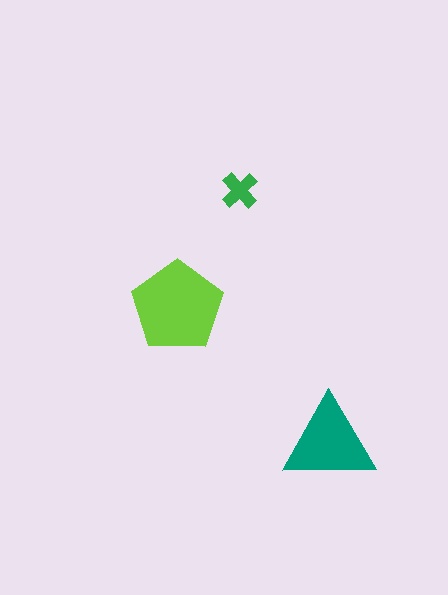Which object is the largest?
The lime pentagon.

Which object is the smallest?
The green cross.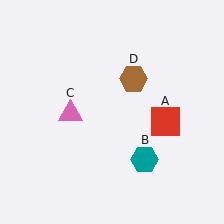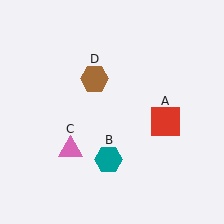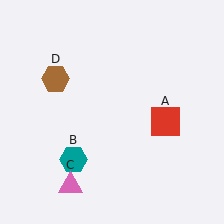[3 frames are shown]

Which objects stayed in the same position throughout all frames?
Red square (object A) remained stationary.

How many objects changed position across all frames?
3 objects changed position: teal hexagon (object B), pink triangle (object C), brown hexagon (object D).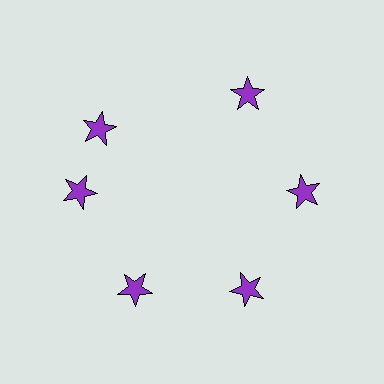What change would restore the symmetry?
The symmetry would be restored by rotating it back into even spacing with its neighbors so that all 6 stars sit at equal angles and equal distance from the center.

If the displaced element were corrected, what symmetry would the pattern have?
It would have 6-fold rotational symmetry — the pattern would map onto itself every 60 degrees.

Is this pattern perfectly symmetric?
No. The 6 purple stars are arranged in a ring, but one element near the 11 o'clock position is rotated out of alignment along the ring, breaking the 6-fold rotational symmetry.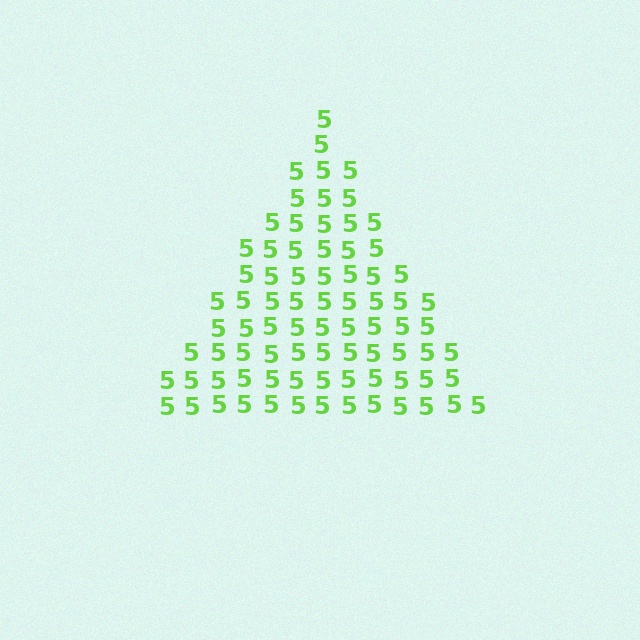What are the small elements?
The small elements are digit 5's.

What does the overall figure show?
The overall figure shows a triangle.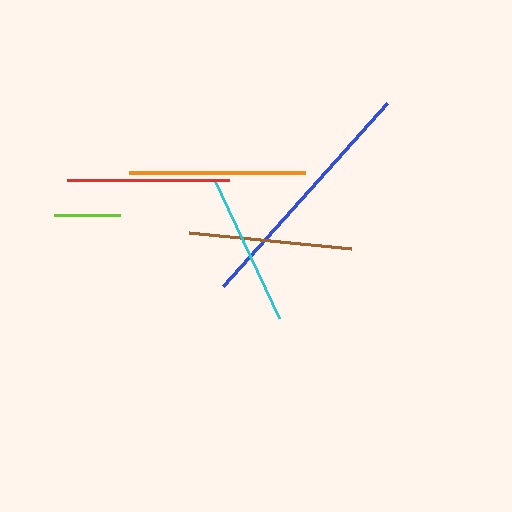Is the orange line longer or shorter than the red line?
The orange line is longer than the red line.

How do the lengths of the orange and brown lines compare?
The orange and brown lines are approximately the same length.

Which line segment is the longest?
The blue line is the longest at approximately 245 pixels.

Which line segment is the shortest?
The lime line is the shortest at approximately 67 pixels.